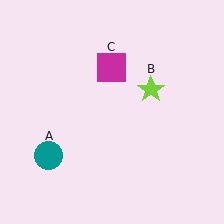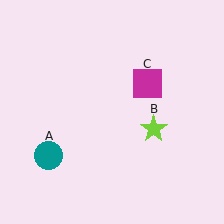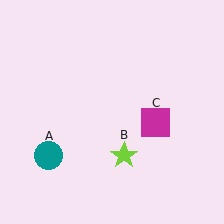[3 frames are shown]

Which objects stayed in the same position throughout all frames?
Teal circle (object A) remained stationary.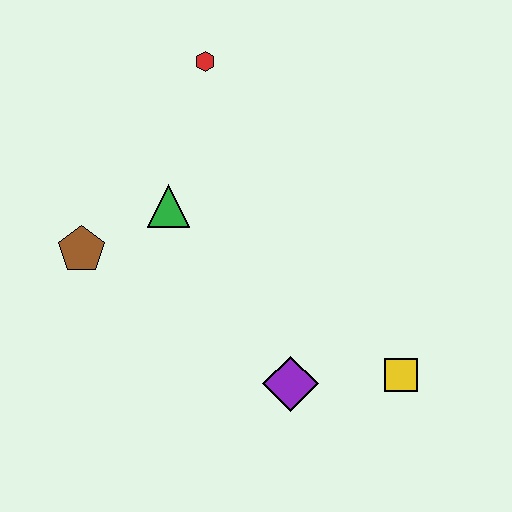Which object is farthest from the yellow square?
The red hexagon is farthest from the yellow square.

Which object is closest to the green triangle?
The brown pentagon is closest to the green triangle.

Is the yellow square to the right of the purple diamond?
Yes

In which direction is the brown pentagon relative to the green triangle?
The brown pentagon is to the left of the green triangle.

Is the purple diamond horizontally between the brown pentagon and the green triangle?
No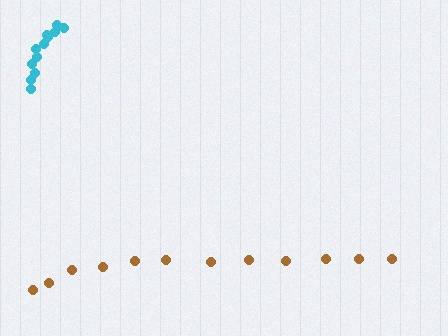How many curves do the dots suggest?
There are 2 distinct paths.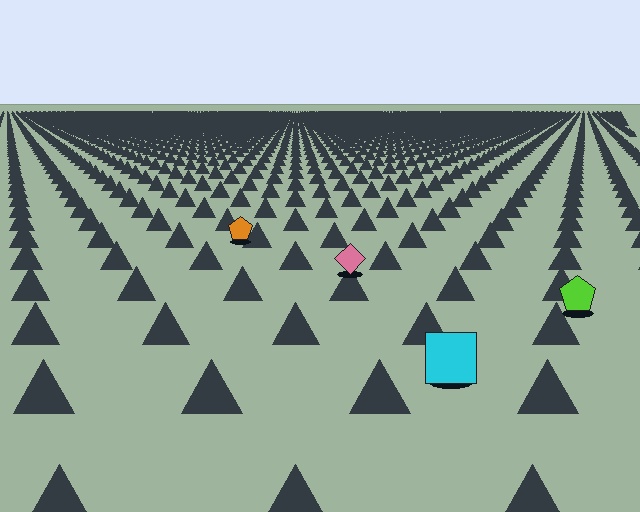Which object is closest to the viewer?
The cyan square is closest. The texture marks near it are larger and more spread out.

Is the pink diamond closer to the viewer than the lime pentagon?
No. The lime pentagon is closer — you can tell from the texture gradient: the ground texture is coarser near it.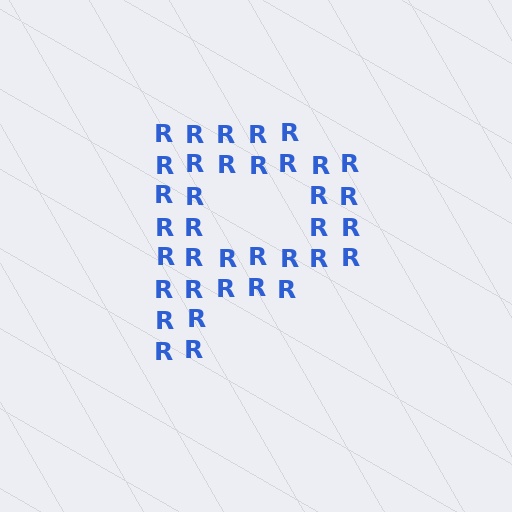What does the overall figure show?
The overall figure shows the letter P.